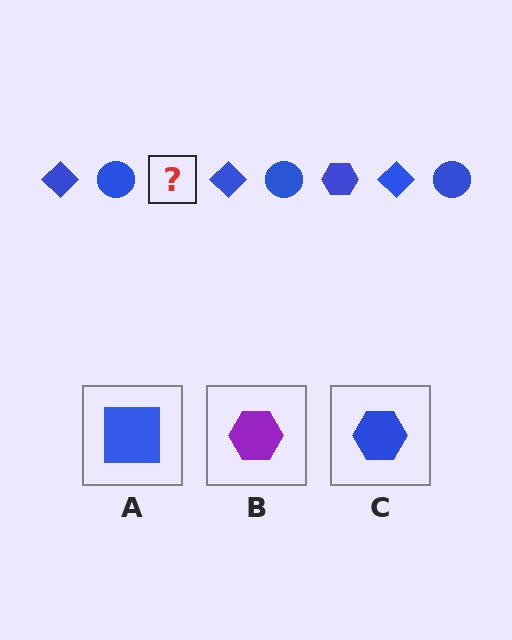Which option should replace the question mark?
Option C.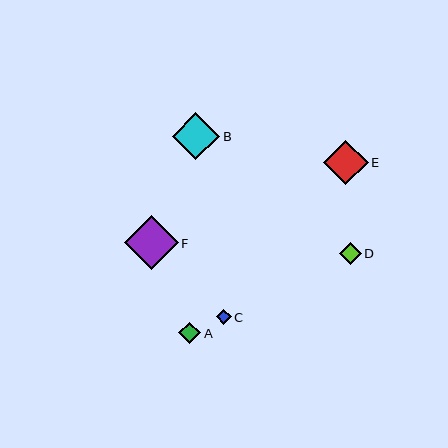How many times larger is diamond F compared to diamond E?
Diamond F is approximately 1.2 times the size of diamond E.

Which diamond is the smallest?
Diamond C is the smallest with a size of approximately 15 pixels.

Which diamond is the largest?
Diamond F is the largest with a size of approximately 54 pixels.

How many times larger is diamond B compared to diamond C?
Diamond B is approximately 3.1 times the size of diamond C.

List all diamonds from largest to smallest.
From largest to smallest: F, B, E, D, A, C.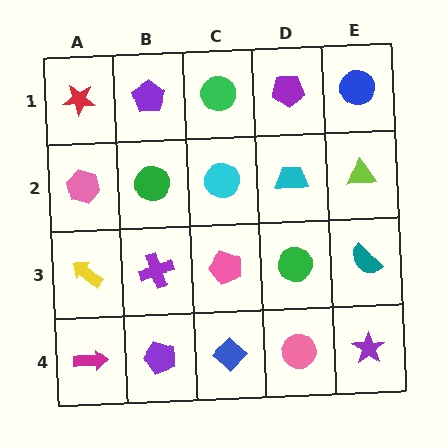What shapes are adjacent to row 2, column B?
A purple pentagon (row 1, column B), a purple cross (row 3, column B), a pink hexagon (row 2, column A), a cyan circle (row 2, column C).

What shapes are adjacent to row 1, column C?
A cyan circle (row 2, column C), a purple pentagon (row 1, column B), a purple pentagon (row 1, column D).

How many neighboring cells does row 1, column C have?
3.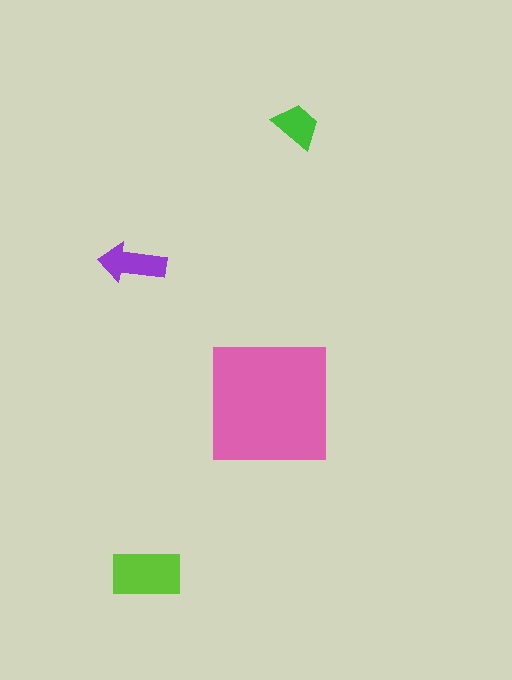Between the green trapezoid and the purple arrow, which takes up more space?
The purple arrow.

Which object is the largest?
The pink square.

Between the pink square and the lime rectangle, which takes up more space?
The pink square.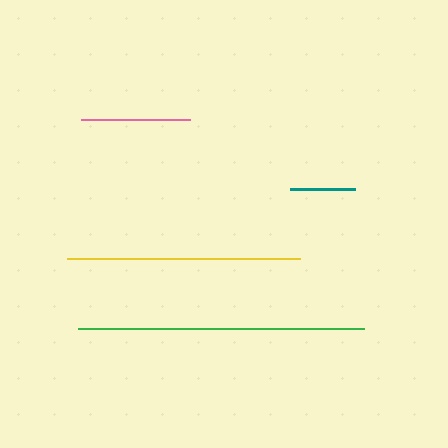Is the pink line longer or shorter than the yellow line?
The yellow line is longer than the pink line.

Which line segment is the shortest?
The teal line is the shortest at approximately 65 pixels.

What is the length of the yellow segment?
The yellow segment is approximately 233 pixels long.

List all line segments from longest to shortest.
From longest to shortest: green, yellow, pink, teal.